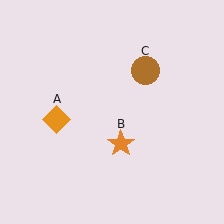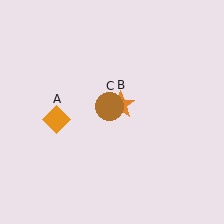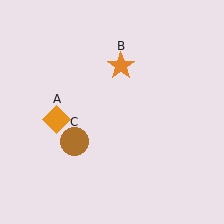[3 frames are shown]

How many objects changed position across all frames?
2 objects changed position: orange star (object B), brown circle (object C).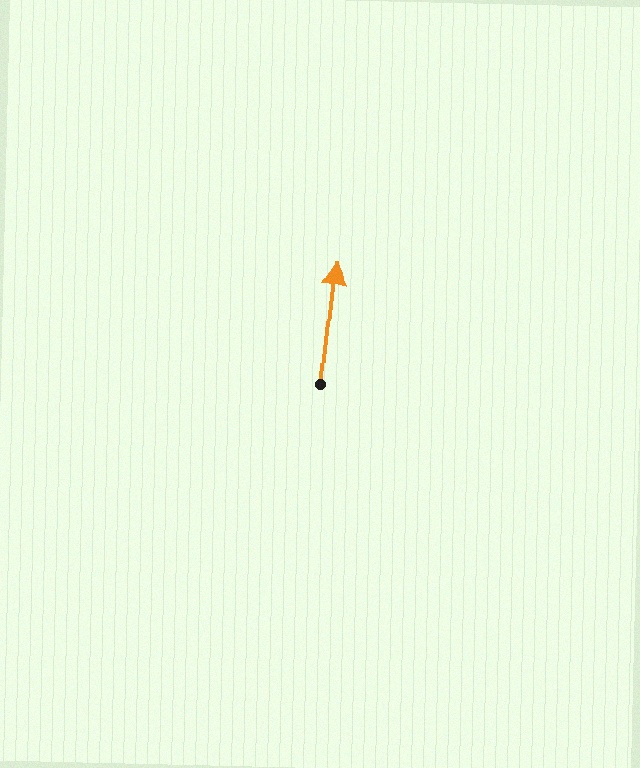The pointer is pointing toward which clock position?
Roughly 12 o'clock.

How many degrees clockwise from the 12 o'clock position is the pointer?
Approximately 7 degrees.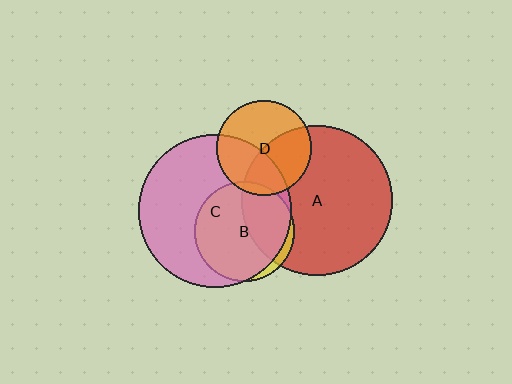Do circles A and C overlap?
Yes.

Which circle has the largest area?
Circle C (pink).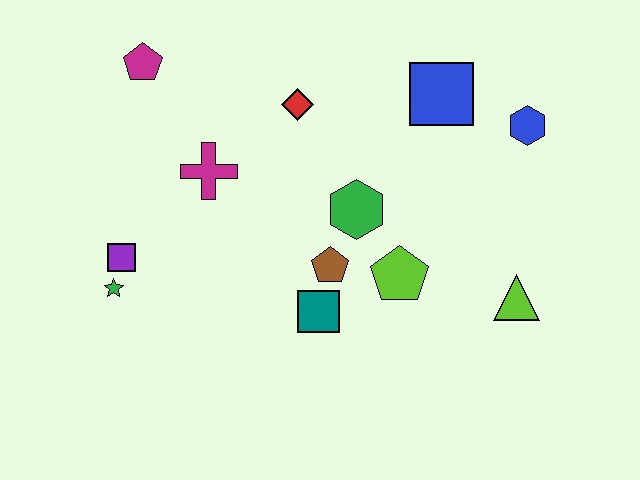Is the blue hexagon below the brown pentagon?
No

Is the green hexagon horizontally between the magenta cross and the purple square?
No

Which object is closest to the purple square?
The green star is closest to the purple square.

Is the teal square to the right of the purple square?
Yes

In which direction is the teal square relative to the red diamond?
The teal square is below the red diamond.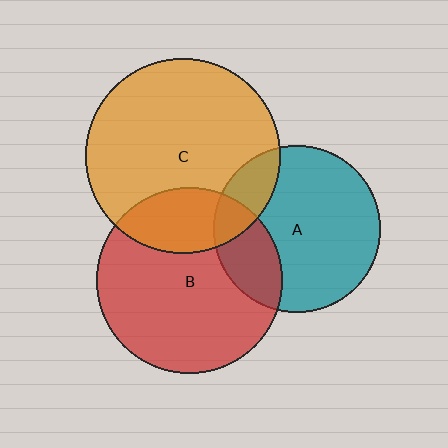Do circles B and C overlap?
Yes.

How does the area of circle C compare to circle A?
Approximately 1.4 times.